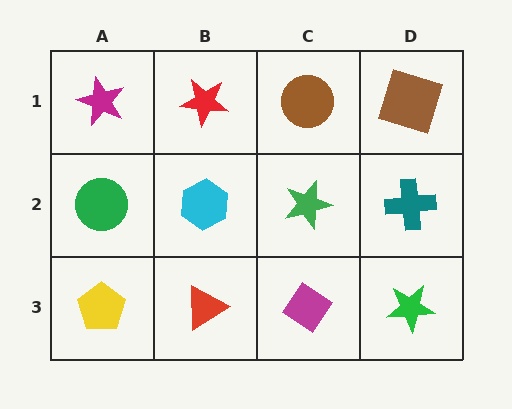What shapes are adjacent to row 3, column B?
A cyan hexagon (row 2, column B), a yellow pentagon (row 3, column A), a magenta diamond (row 3, column C).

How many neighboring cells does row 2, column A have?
3.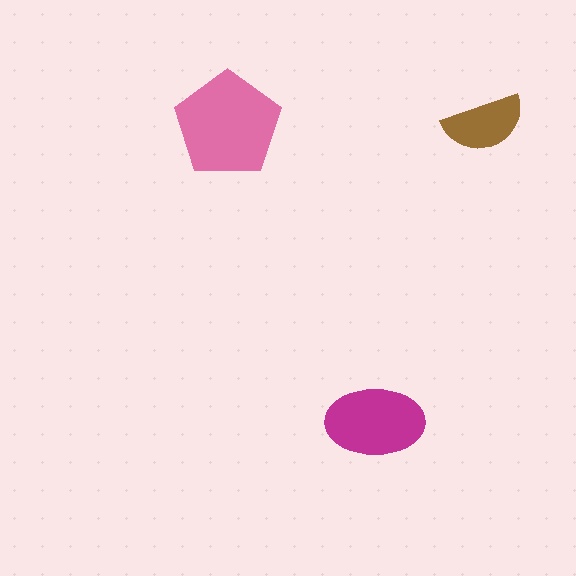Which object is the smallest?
The brown semicircle.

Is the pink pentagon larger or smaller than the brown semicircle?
Larger.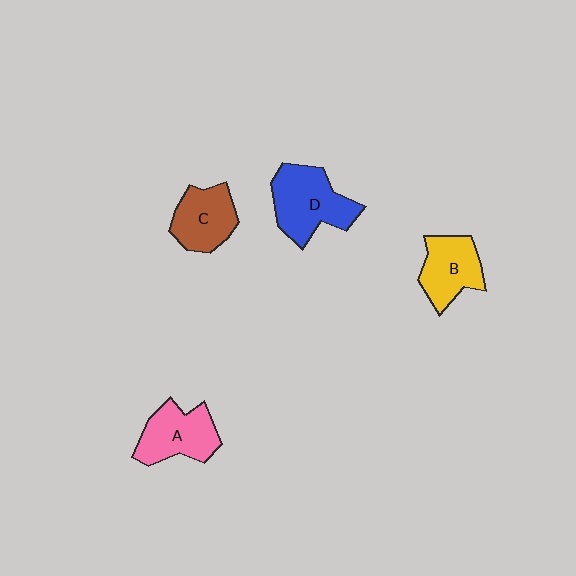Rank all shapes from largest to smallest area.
From largest to smallest: D (blue), A (pink), B (yellow), C (brown).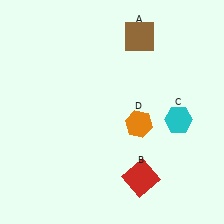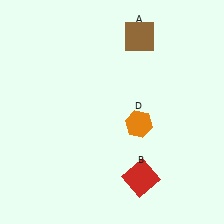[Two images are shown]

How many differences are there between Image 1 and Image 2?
There is 1 difference between the two images.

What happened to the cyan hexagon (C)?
The cyan hexagon (C) was removed in Image 2. It was in the bottom-right area of Image 1.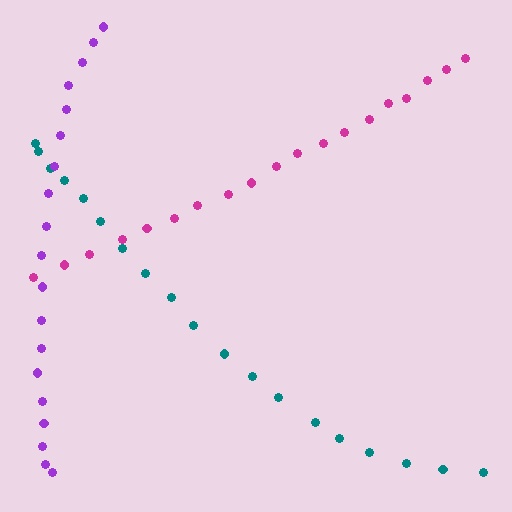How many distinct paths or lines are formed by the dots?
There are 3 distinct paths.